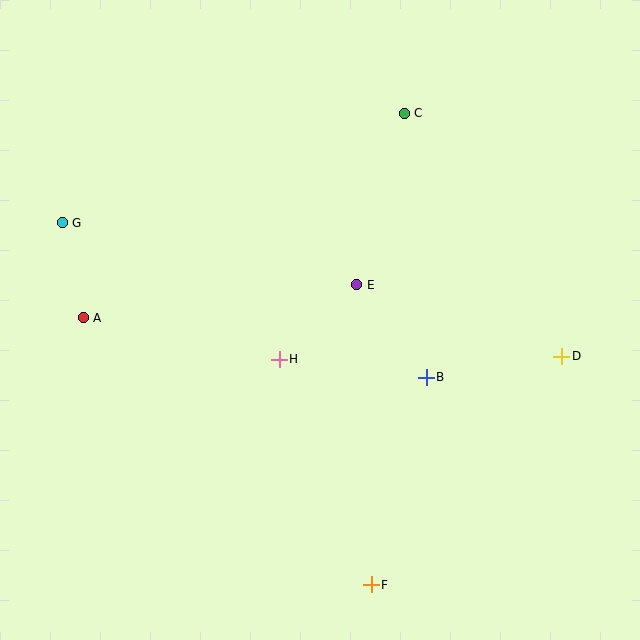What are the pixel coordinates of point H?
Point H is at (279, 359).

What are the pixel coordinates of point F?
Point F is at (371, 585).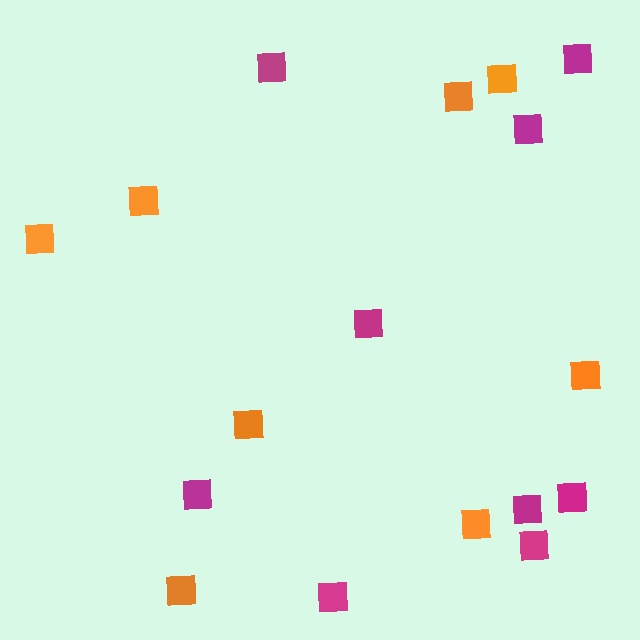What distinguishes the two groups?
There are 2 groups: one group of magenta squares (9) and one group of orange squares (8).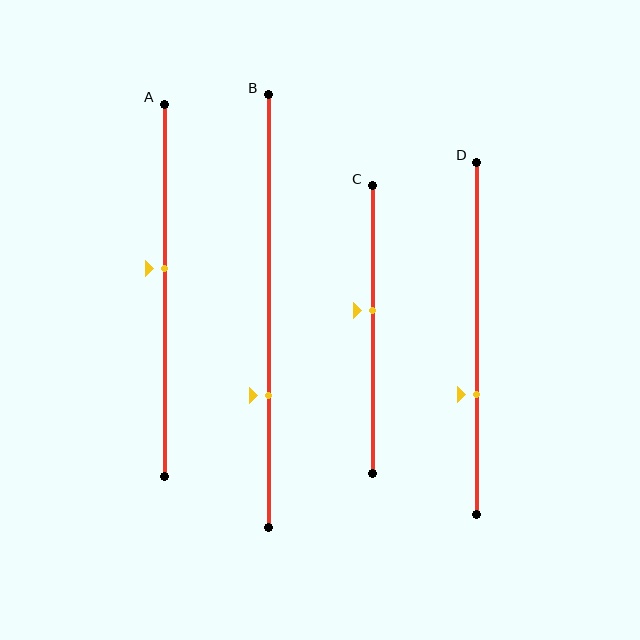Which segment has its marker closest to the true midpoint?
Segment A has its marker closest to the true midpoint.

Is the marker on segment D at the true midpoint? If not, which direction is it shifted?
No, the marker on segment D is shifted downward by about 16% of the segment length.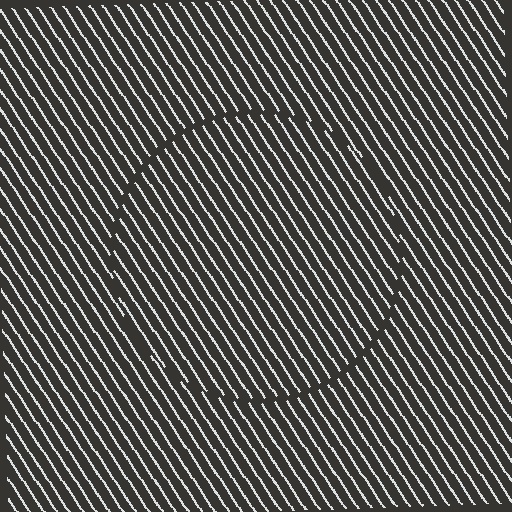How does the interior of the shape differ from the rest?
The interior of the shape contains the same grating, shifted by half a period — the contour is defined by the phase discontinuity where line-ends from the inner and outer gratings abut.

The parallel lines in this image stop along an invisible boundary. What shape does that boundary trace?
An illusory circle. The interior of the shape contains the same grating, shifted by half a period — the contour is defined by the phase discontinuity where line-ends from the inner and outer gratings abut.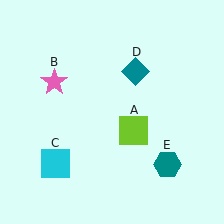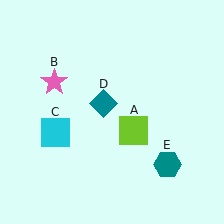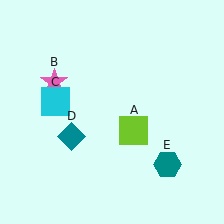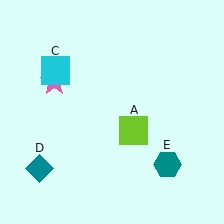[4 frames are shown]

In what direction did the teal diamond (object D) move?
The teal diamond (object D) moved down and to the left.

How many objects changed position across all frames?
2 objects changed position: cyan square (object C), teal diamond (object D).